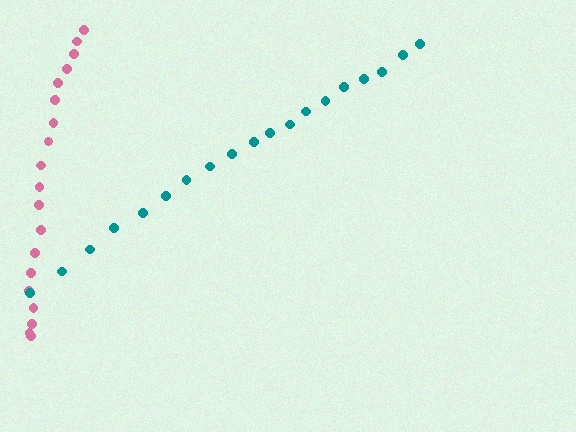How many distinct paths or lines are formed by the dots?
There are 2 distinct paths.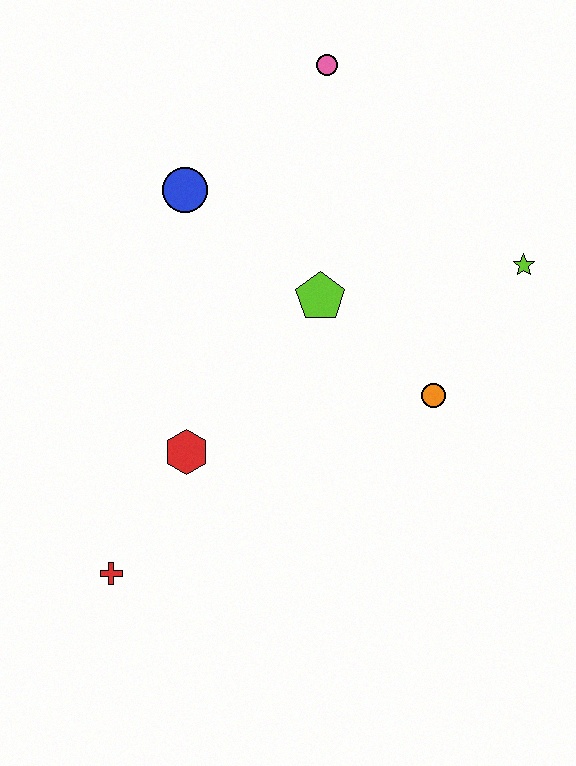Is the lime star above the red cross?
Yes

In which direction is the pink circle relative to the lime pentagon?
The pink circle is above the lime pentagon.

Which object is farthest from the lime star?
The red cross is farthest from the lime star.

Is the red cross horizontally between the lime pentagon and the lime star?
No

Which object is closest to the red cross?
The red hexagon is closest to the red cross.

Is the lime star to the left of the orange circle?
No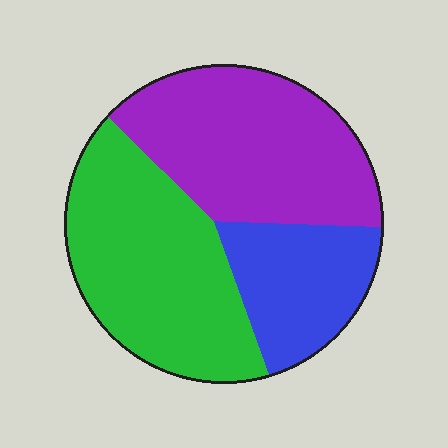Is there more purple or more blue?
Purple.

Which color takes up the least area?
Blue, at roughly 20%.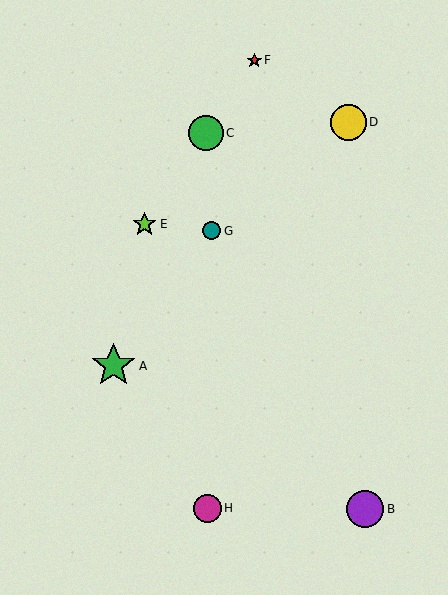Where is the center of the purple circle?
The center of the purple circle is at (365, 509).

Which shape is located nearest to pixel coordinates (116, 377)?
The green star (labeled A) at (114, 366) is nearest to that location.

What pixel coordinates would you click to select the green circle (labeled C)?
Click at (206, 133) to select the green circle C.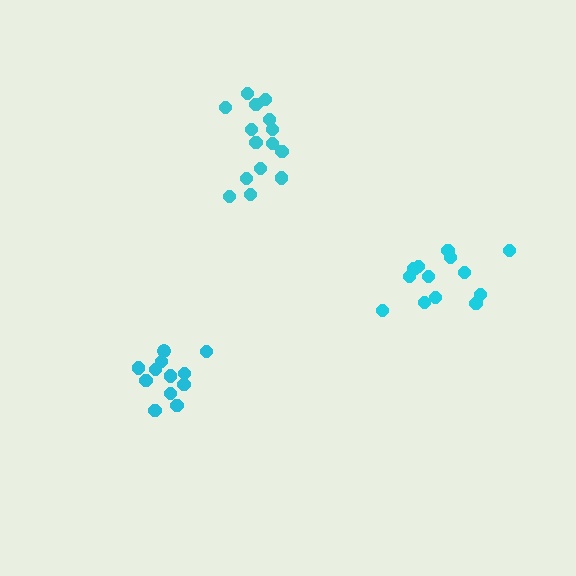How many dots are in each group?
Group 1: 14 dots, Group 2: 12 dots, Group 3: 15 dots (41 total).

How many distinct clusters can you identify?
There are 3 distinct clusters.